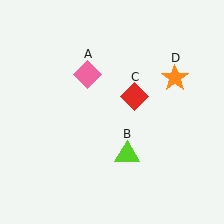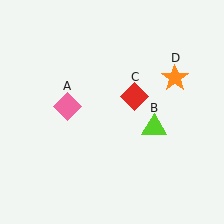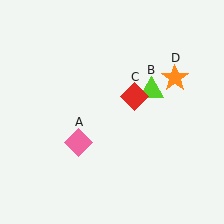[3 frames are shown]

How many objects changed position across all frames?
2 objects changed position: pink diamond (object A), lime triangle (object B).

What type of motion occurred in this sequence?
The pink diamond (object A), lime triangle (object B) rotated counterclockwise around the center of the scene.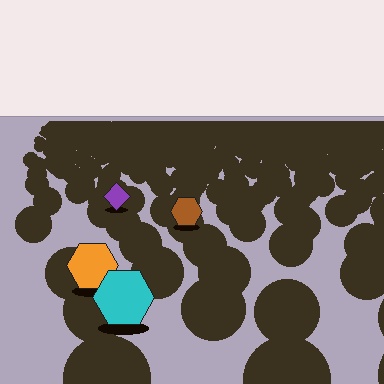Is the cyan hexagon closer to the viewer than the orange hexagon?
Yes. The cyan hexagon is closer — you can tell from the texture gradient: the ground texture is coarser near it.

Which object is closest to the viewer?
The cyan hexagon is closest. The texture marks near it are larger and more spread out.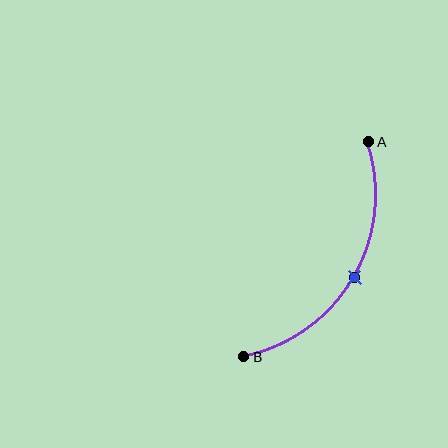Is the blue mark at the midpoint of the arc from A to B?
Yes. The blue mark lies on the arc at equal arc-length from both A and B — it is the arc midpoint.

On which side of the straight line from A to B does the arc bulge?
The arc bulges to the right of the straight line connecting A and B.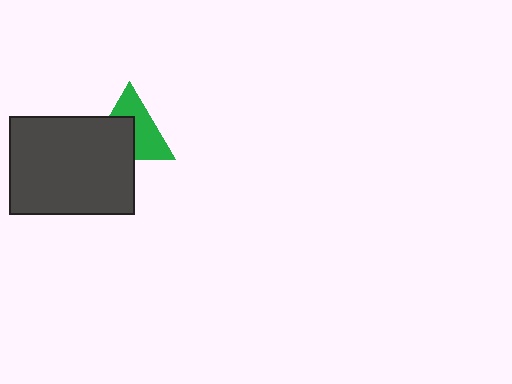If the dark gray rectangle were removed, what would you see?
You would see the complete green triangle.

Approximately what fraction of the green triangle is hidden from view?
Roughly 47% of the green triangle is hidden behind the dark gray rectangle.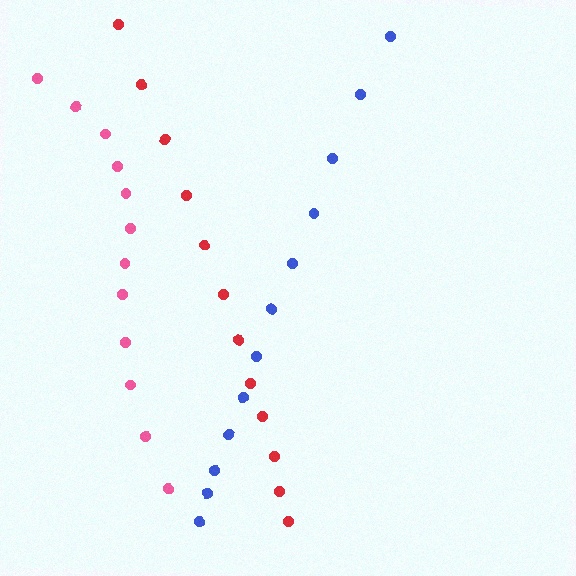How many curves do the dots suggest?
There are 3 distinct paths.